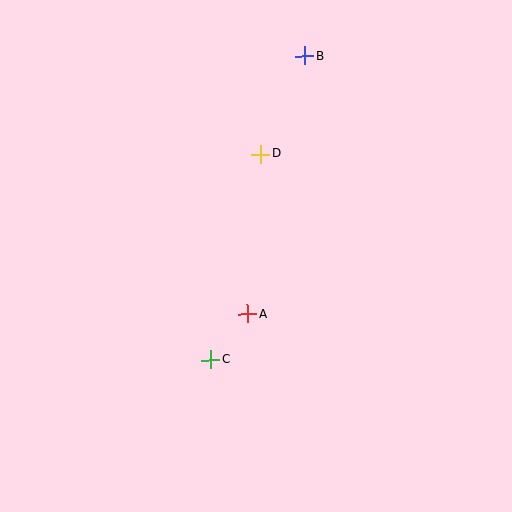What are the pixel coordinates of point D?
Point D is at (261, 154).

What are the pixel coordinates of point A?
Point A is at (248, 314).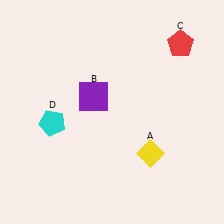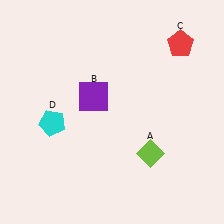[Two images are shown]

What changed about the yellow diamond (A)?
In Image 1, A is yellow. In Image 2, it changed to lime.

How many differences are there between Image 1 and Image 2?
There is 1 difference between the two images.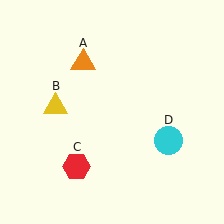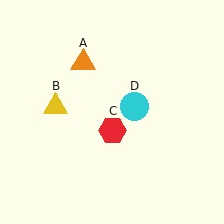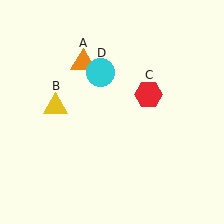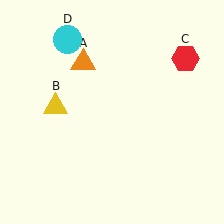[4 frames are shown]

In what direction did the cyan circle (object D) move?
The cyan circle (object D) moved up and to the left.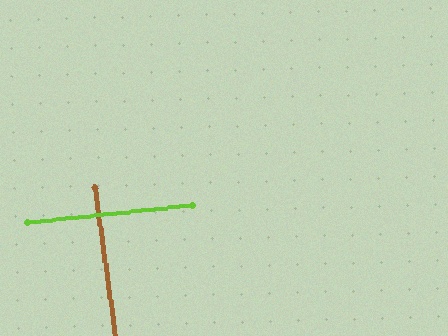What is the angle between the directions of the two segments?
Approximately 88 degrees.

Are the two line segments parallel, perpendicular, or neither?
Perpendicular — they meet at approximately 88°.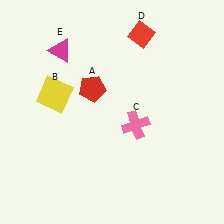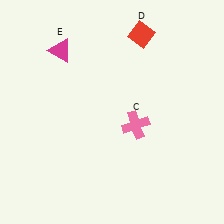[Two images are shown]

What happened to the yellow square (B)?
The yellow square (B) was removed in Image 2. It was in the top-left area of Image 1.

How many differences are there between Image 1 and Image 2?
There are 2 differences between the two images.